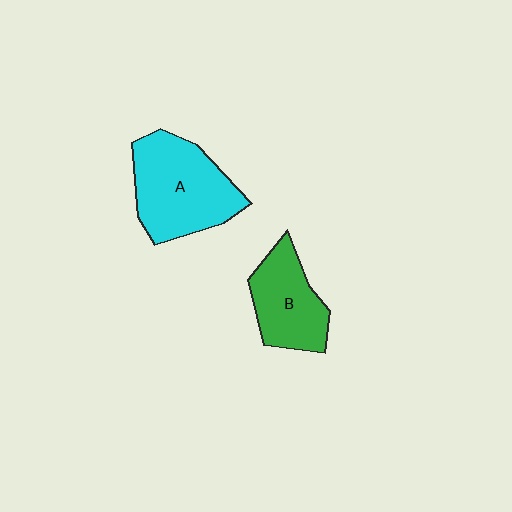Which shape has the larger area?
Shape A (cyan).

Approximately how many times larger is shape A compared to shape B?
Approximately 1.4 times.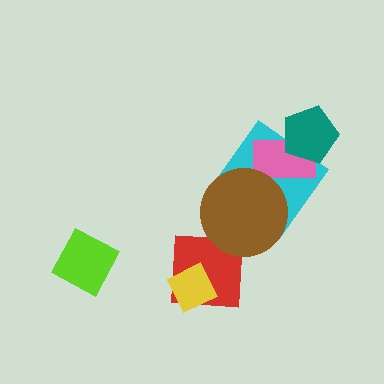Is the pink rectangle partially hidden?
Yes, it is partially covered by another shape.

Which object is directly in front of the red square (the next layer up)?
The yellow diamond is directly in front of the red square.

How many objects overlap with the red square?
2 objects overlap with the red square.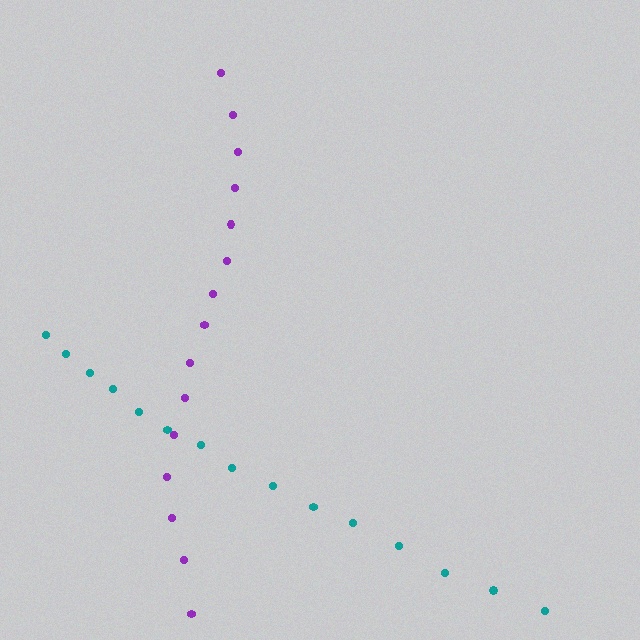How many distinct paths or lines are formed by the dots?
There are 2 distinct paths.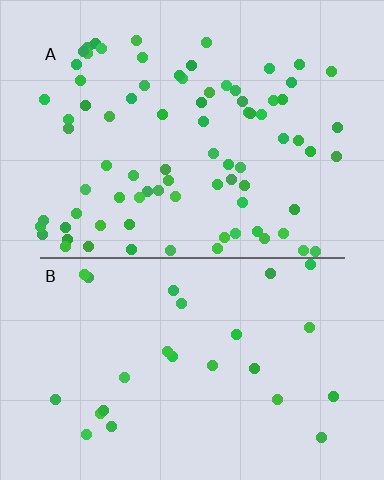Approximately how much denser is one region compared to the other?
Approximately 3.2× — region A over region B.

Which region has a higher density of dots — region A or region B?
A (the top).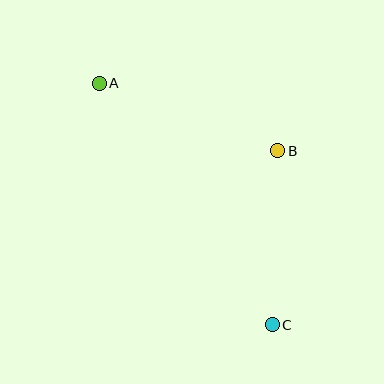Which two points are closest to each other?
Points B and C are closest to each other.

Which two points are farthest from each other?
Points A and C are farthest from each other.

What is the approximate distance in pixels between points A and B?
The distance between A and B is approximately 191 pixels.